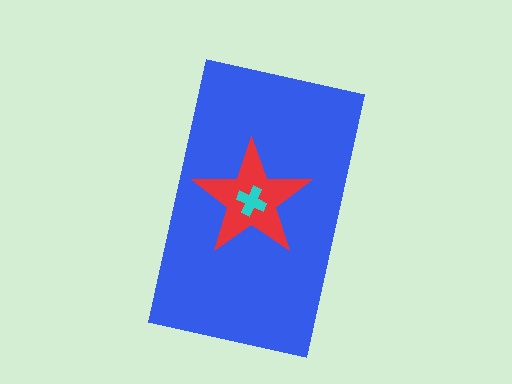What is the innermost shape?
The cyan cross.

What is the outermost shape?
The blue rectangle.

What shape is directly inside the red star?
The cyan cross.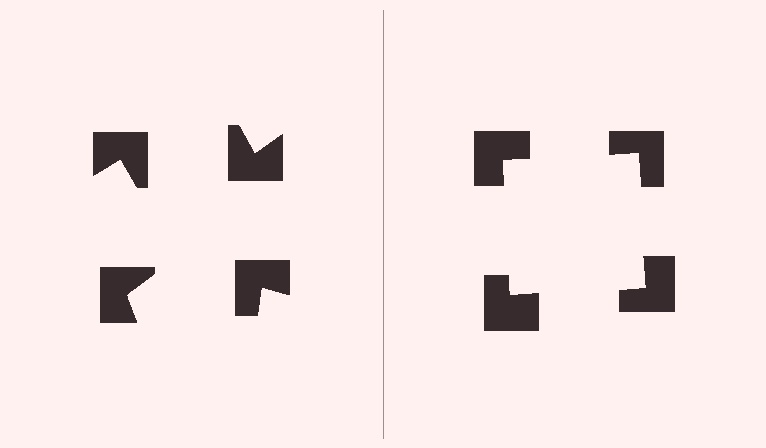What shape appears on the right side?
An illusory square.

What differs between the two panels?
The notched squares are positioned identically on both sides; only the wedge orientations differ. On the right they align to a square; on the left they are misaligned.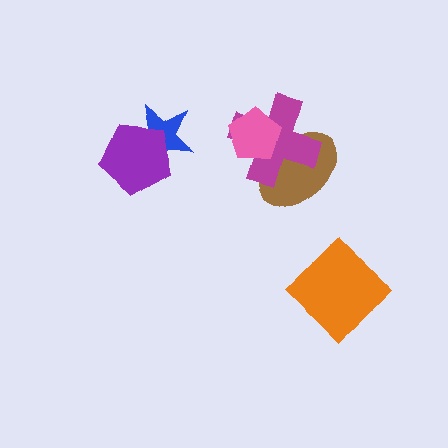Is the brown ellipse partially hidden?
Yes, it is partially covered by another shape.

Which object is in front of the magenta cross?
The pink pentagon is in front of the magenta cross.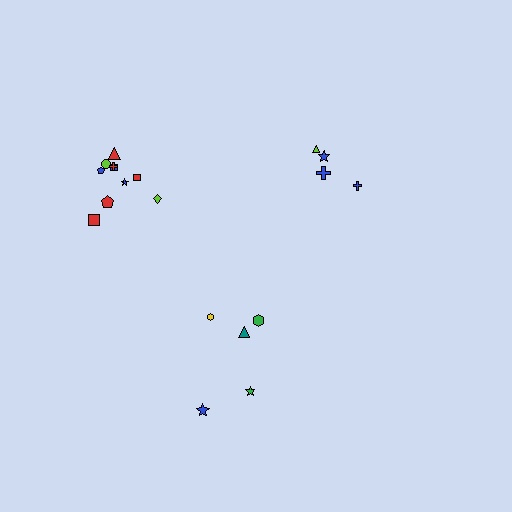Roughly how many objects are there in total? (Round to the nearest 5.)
Roughly 20 objects in total.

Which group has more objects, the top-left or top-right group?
The top-left group.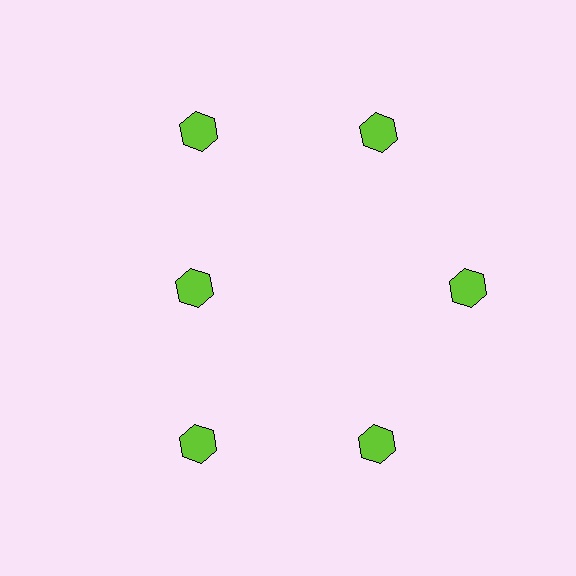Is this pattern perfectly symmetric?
No. The 6 lime hexagons are arranged in a ring, but one element near the 9 o'clock position is pulled inward toward the center, breaking the 6-fold rotational symmetry.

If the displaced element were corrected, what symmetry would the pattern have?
It would have 6-fold rotational symmetry — the pattern would map onto itself every 60 degrees.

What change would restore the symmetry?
The symmetry would be restored by moving it outward, back onto the ring so that all 6 hexagons sit at equal angles and equal distance from the center.